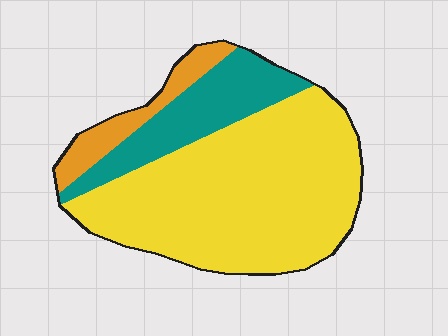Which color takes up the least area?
Orange, at roughly 10%.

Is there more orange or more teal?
Teal.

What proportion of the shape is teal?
Teal covers around 20% of the shape.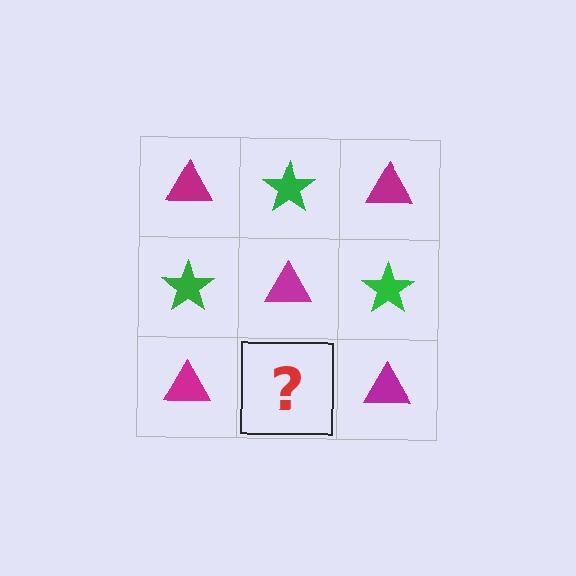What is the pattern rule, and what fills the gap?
The rule is that it alternates magenta triangle and green star in a checkerboard pattern. The gap should be filled with a green star.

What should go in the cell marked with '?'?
The missing cell should contain a green star.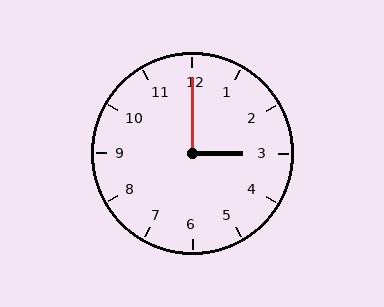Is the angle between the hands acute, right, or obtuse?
It is right.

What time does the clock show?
3:00.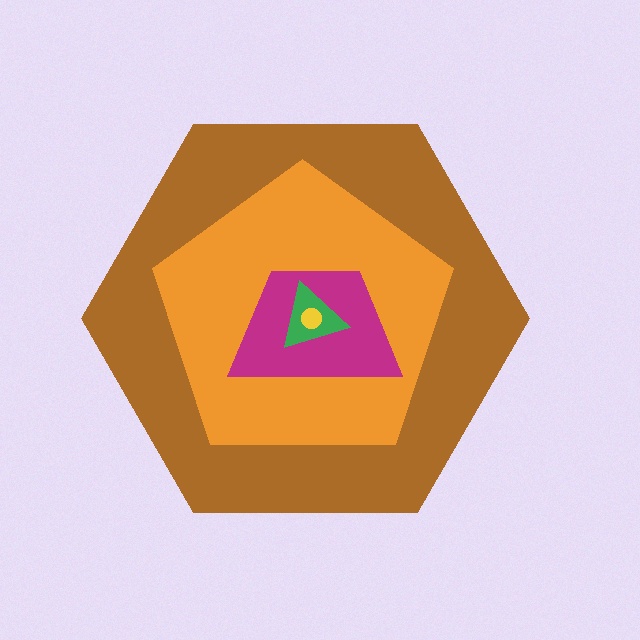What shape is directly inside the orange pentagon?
The magenta trapezoid.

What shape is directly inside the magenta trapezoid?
The green triangle.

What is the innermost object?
The yellow circle.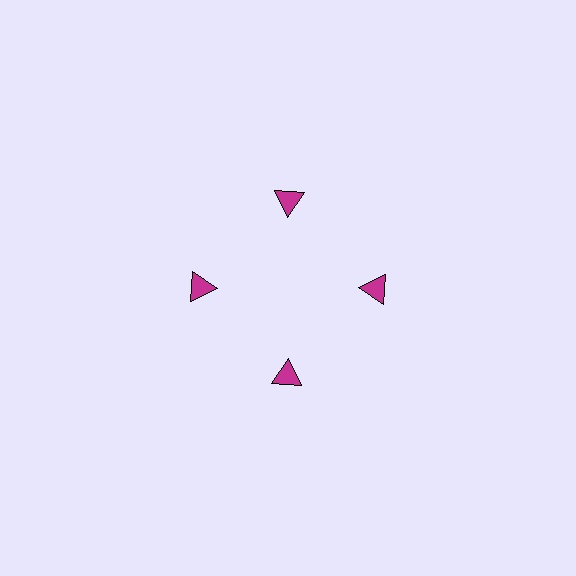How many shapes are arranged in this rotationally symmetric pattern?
There are 4 shapes, arranged in 4 groups of 1.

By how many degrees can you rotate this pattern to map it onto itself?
The pattern maps onto itself every 90 degrees of rotation.